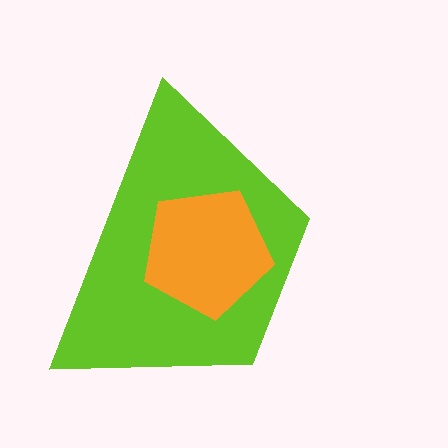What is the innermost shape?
The orange pentagon.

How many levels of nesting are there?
2.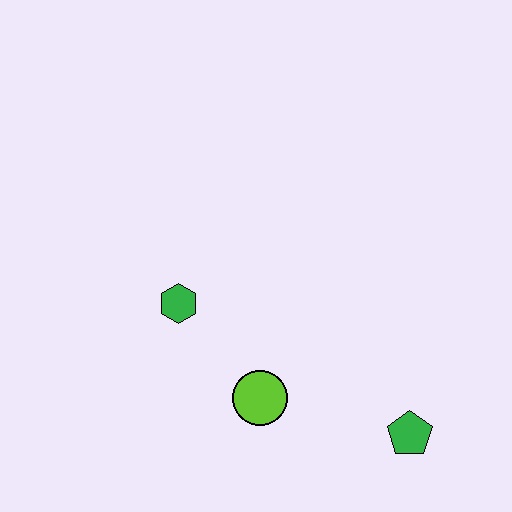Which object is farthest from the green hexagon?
The green pentagon is farthest from the green hexagon.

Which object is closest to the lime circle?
The green hexagon is closest to the lime circle.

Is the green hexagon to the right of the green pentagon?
No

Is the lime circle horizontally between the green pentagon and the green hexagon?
Yes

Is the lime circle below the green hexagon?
Yes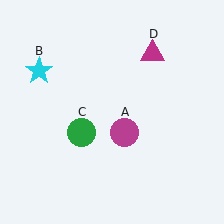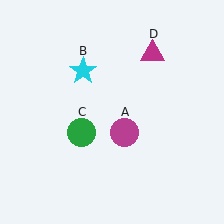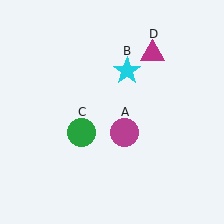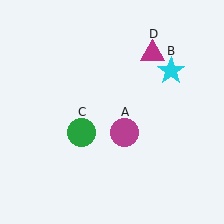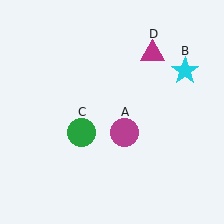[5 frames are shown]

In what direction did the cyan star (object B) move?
The cyan star (object B) moved right.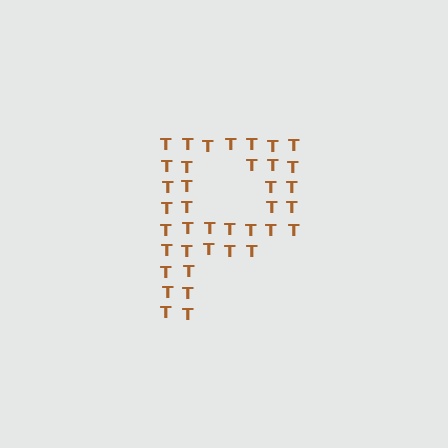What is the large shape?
The large shape is the letter P.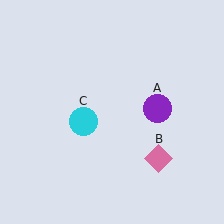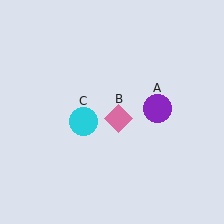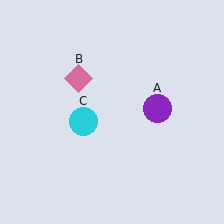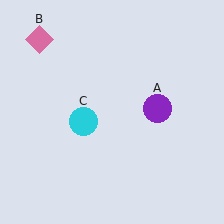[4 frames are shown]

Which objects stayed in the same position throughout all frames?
Purple circle (object A) and cyan circle (object C) remained stationary.